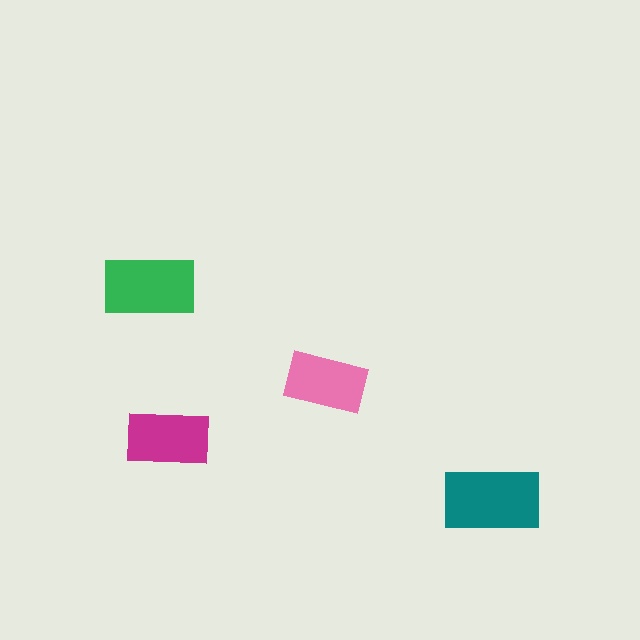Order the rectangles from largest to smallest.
the teal one, the green one, the magenta one, the pink one.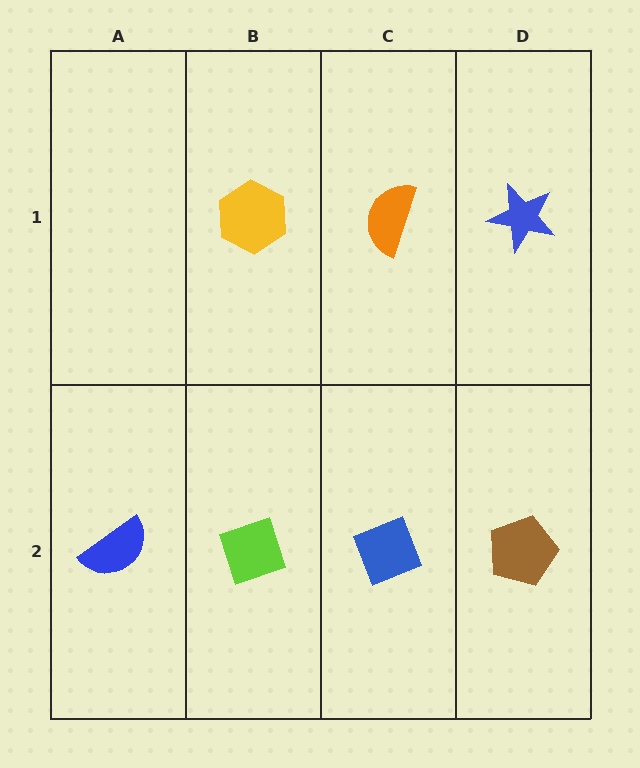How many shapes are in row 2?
4 shapes.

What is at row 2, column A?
A blue semicircle.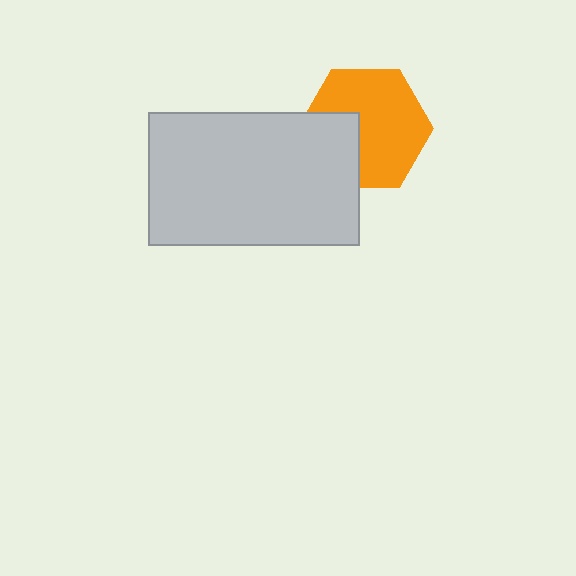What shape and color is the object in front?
The object in front is a light gray rectangle.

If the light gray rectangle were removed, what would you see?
You would see the complete orange hexagon.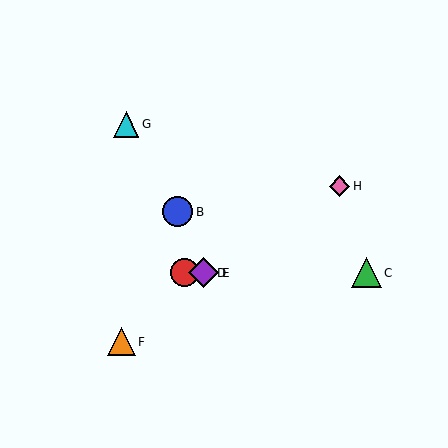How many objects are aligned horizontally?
4 objects (A, C, D, E) are aligned horizontally.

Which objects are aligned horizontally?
Objects A, C, D, E are aligned horizontally.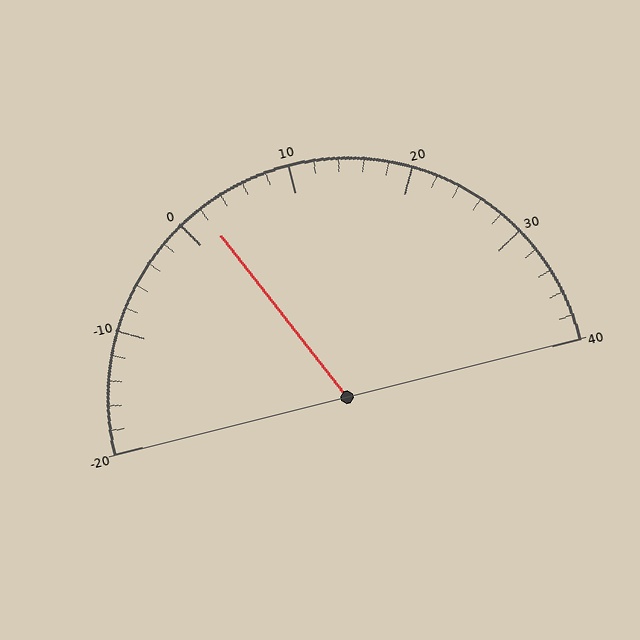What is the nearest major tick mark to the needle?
The nearest major tick mark is 0.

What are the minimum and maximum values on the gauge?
The gauge ranges from -20 to 40.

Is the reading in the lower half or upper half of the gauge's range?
The reading is in the lower half of the range (-20 to 40).